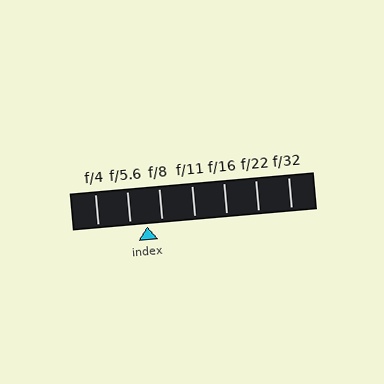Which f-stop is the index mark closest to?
The index mark is closest to f/8.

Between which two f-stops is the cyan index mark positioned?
The index mark is between f/5.6 and f/8.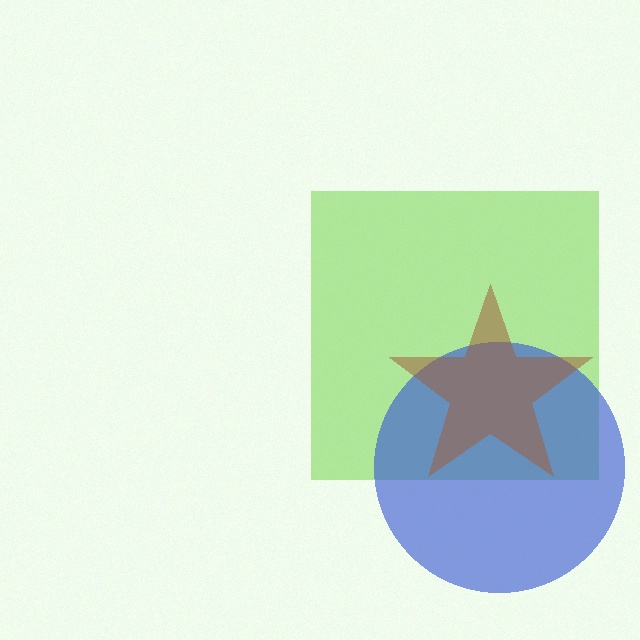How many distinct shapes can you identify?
There are 3 distinct shapes: a lime square, a blue circle, a brown star.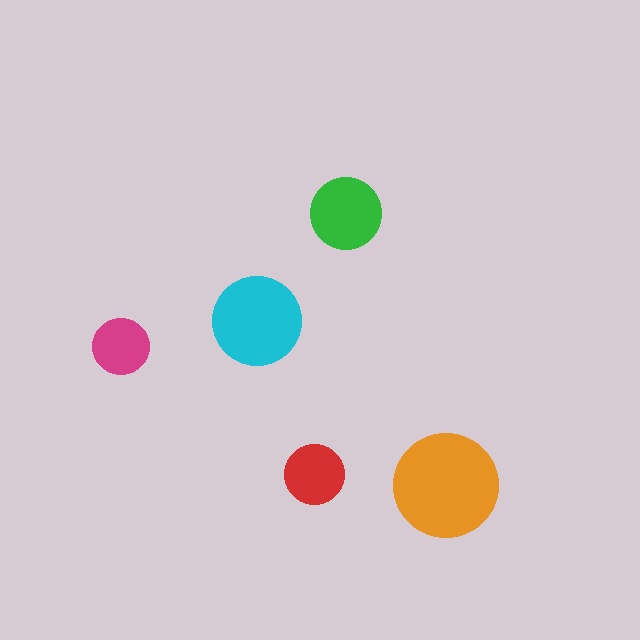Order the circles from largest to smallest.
the orange one, the cyan one, the green one, the red one, the magenta one.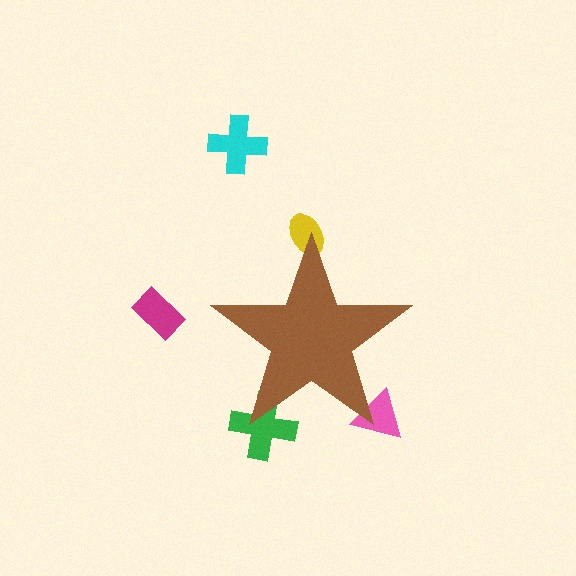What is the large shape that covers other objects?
A brown star.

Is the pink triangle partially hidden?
Yes, the pink triangle is partially hidden behind the brown star.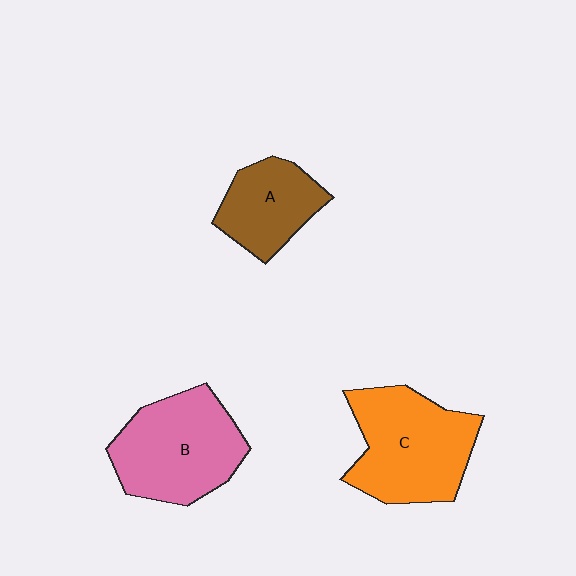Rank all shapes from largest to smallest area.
From largest to smallest: C (orange), B (pink), A (brown).